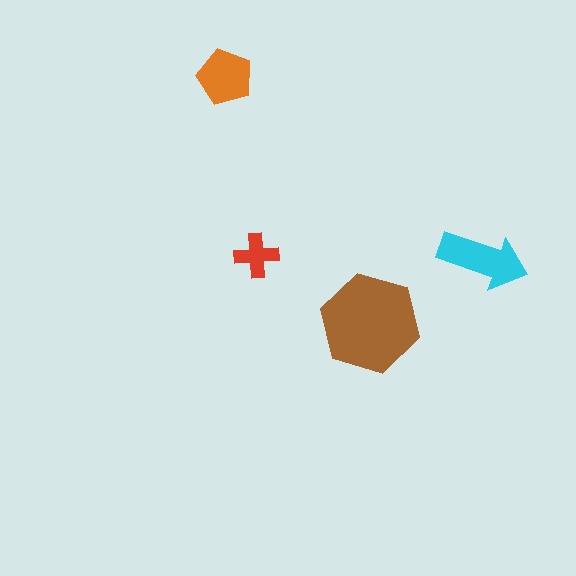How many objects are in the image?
There are 4 objects in the image.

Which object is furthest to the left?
The orange pentagon is leftmost.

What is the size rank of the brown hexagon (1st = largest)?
1st.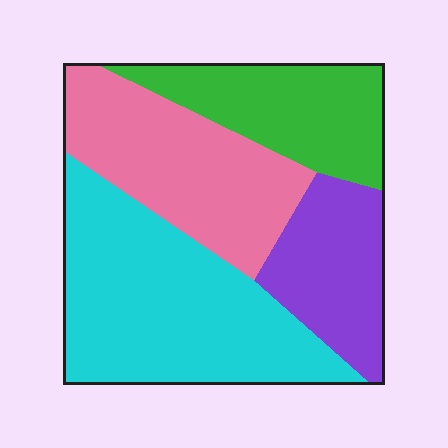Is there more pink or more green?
Pink.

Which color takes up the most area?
Cyan, at roughly 35%.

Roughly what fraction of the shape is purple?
Purple covers roughly 15% of the shape.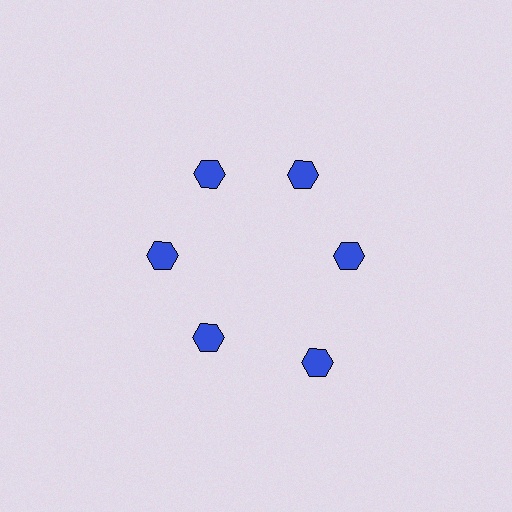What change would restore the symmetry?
The symmetry would be restored by moving it inward, back onto the ring so that all 6 hexagons sit at equal angles and equal distance from the center.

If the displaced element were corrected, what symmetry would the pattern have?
It would have 6-fold rotational symmetry — the pattern would map onto itself every 60 degrees.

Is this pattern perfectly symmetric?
No. The 6 blue hexagons are arranged in a ring, but one element near the 5 o'clock position is pushed outward from the center, breaking the 6-fold rotational symmetry.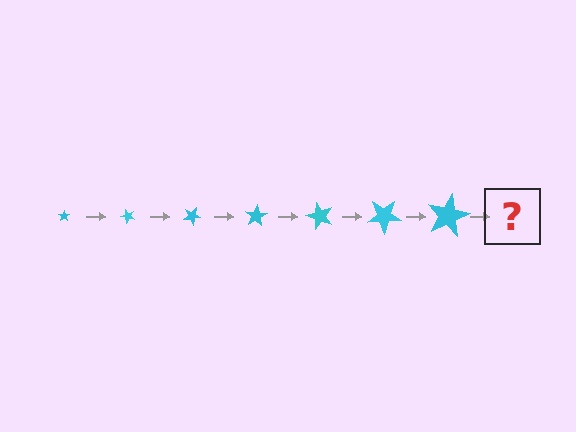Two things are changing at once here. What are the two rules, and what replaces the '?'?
The two rules are that the star grows larger each step and it rotates 50 degrees each step. The '?' should be a star, larger than the previous one and rotated 350 degrees from the start.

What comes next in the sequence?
The next element should be a star, larger than the previous one and rotated 350 degrees from the start.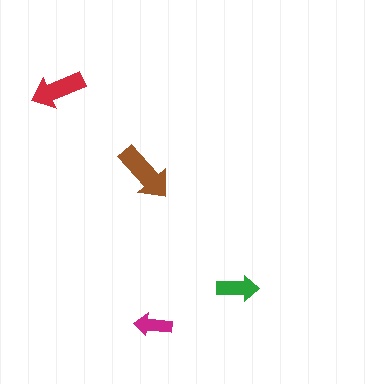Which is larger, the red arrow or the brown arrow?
The brown one.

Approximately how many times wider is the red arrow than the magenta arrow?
About 1.5 times wider.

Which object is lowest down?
The magenta arrow is bottommost.